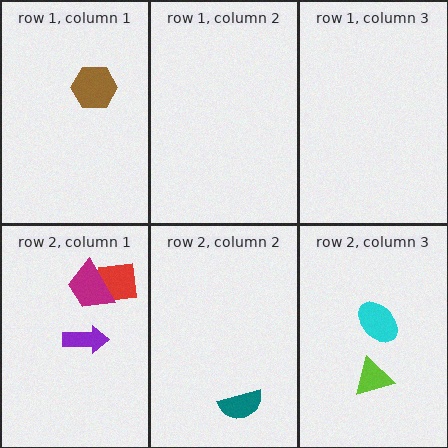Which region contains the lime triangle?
The row 2, column 3 region.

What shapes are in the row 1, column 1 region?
The brown hexagon.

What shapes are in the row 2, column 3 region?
The lime triangle, the cyan ellipse.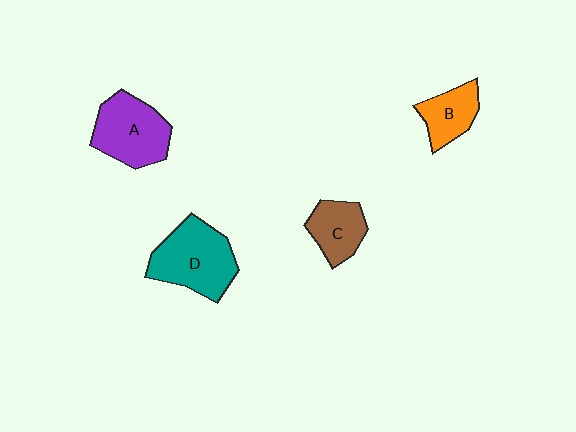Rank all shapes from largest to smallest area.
From largest to smallest: D (teal), A (purple), C (brown), B (orange).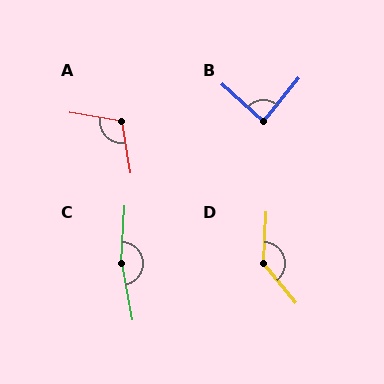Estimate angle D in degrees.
Approximately 138 degrees.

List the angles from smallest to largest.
B (87°), A (109°), D (138°), C (167°).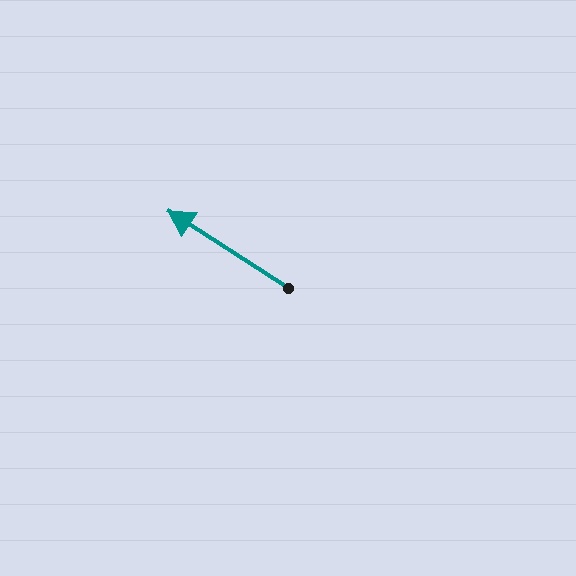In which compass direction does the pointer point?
Northwest.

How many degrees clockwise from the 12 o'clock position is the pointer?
Approximately 303 degrees.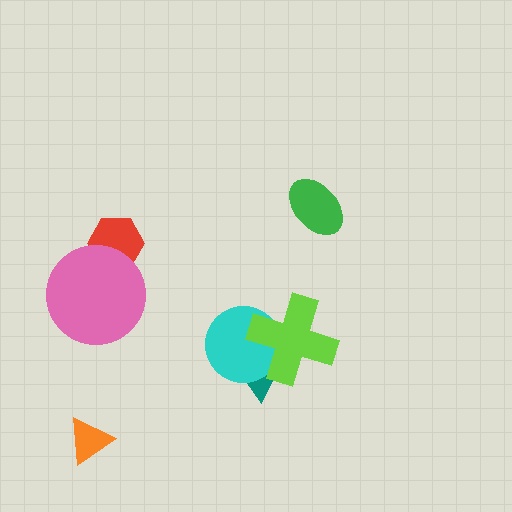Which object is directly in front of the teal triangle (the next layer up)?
The cyan circle is directly in front of the teal triangle.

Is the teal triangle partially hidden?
Yes, it is partially covered by another shape.